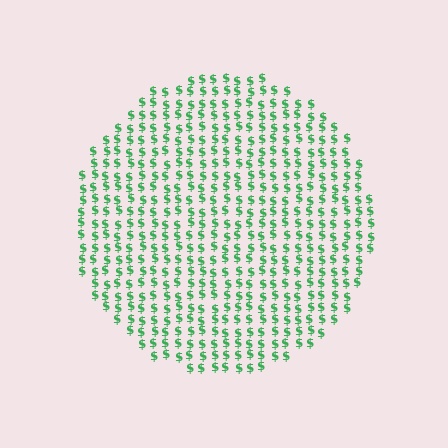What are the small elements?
The small elements are dollar signs.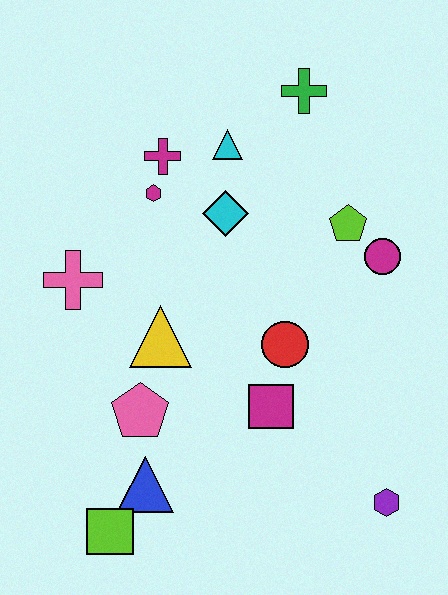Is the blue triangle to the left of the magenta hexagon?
Yes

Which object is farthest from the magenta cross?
The purple hexagon is farthest from the magenta cross.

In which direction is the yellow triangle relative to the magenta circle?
The yellow triangle is to the left of the magenta circle.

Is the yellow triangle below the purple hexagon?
No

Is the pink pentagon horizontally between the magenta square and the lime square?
Yes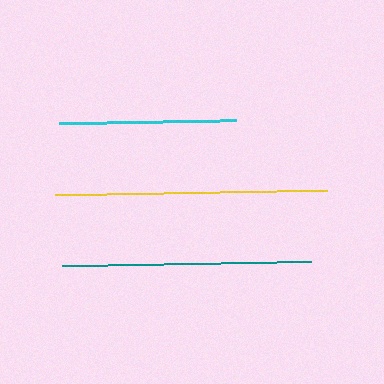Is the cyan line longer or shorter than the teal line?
The teal line is longer than the cyan line.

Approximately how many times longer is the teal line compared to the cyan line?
The teal line is approximately 1.4 times the length of the cyan line.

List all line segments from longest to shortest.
From longest to shortest: yellow, teal, cyan.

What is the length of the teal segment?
The teal segment is approximately 249 pixels long.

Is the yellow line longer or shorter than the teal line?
The yellow line is longer than the teal line.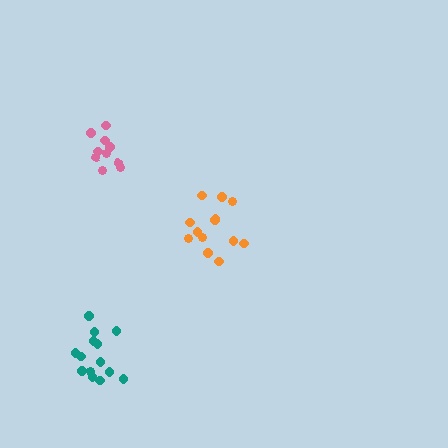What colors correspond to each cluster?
The clusters are colored: pink, orange, teal.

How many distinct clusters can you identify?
There are 3 distinct clusters.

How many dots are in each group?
Group 1: 10 dots, Group 2: 13 dots, Group 3: 14 dots (37 total).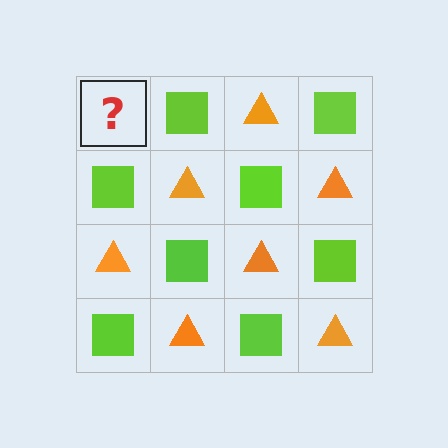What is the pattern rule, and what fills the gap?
The rule is that it alternates orange triangle and lime square in a checkerboard pattern. The gap should be filled with an orange triangle.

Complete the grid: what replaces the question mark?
The question mark should be replaced with an orange triangle.